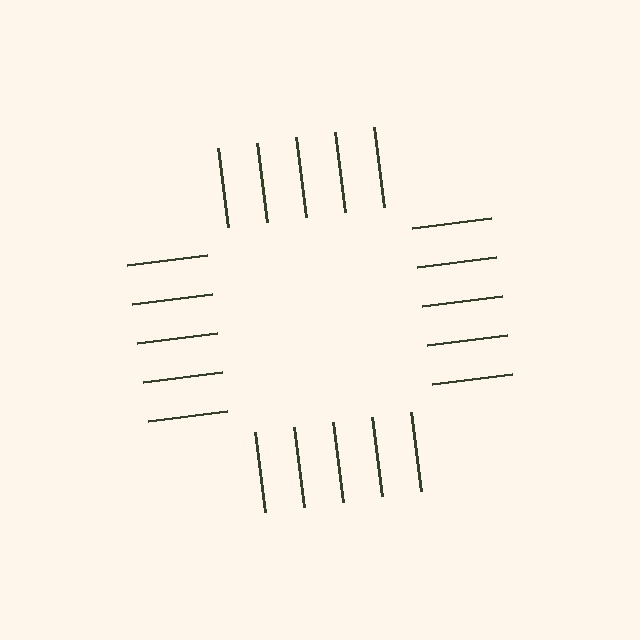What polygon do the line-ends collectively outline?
An illusory square — the line segments terminate on its edges but no continuous stroke is drawn.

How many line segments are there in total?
20 — 5 along each of the 4 edges.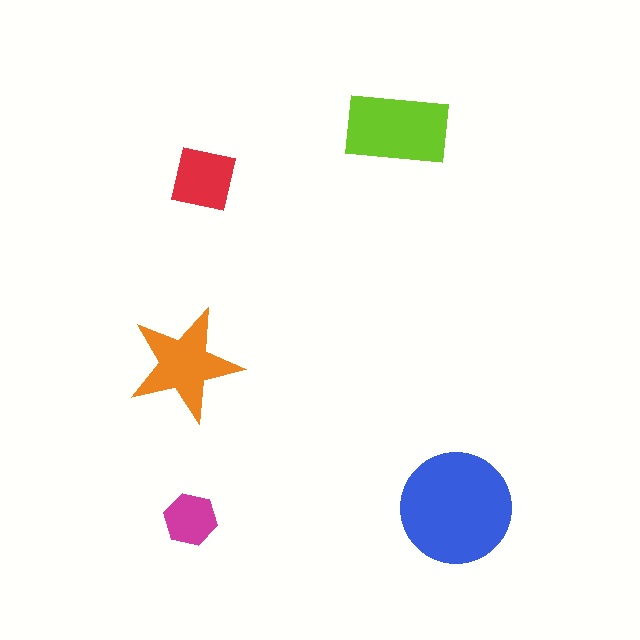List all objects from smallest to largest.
The magenta hexagon, the red square, the orange star, the lime rectangle, the blue circle.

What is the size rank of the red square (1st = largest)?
4th.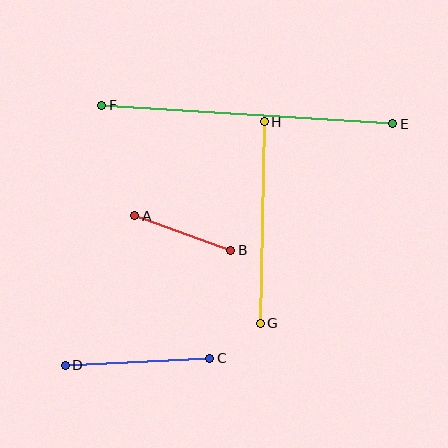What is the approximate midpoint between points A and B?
The midpoint is at approximately (183, 233) pixels.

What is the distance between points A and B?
The distance is approximately 102 pixels.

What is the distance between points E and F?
The distance is approximately 292 pixels.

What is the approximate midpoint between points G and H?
The midpoint is at approximately (262, 222) pixels.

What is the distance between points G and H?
The distance is approximately 201 pixels.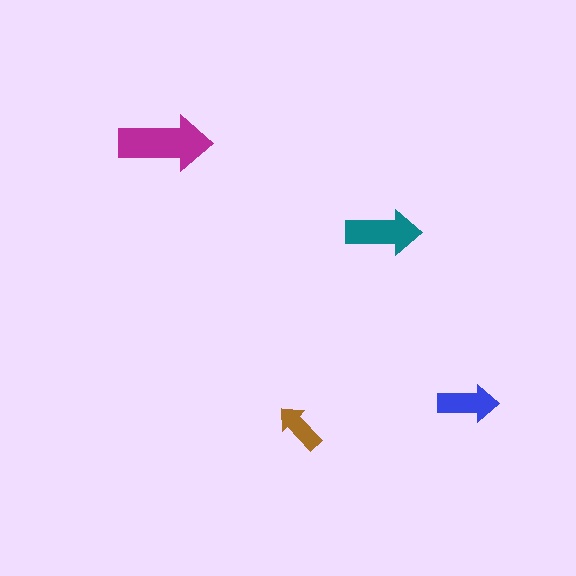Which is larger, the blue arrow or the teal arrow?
The teal one.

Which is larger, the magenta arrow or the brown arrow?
The magenta one.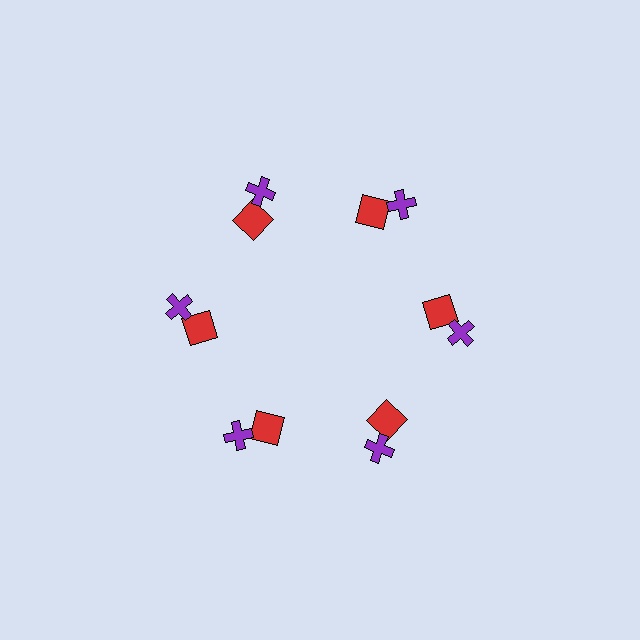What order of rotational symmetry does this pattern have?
This pattern has 6-fold rotational symmetry.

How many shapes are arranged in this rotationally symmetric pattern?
There are 12 shapes, arranged in 6 groups of 2.